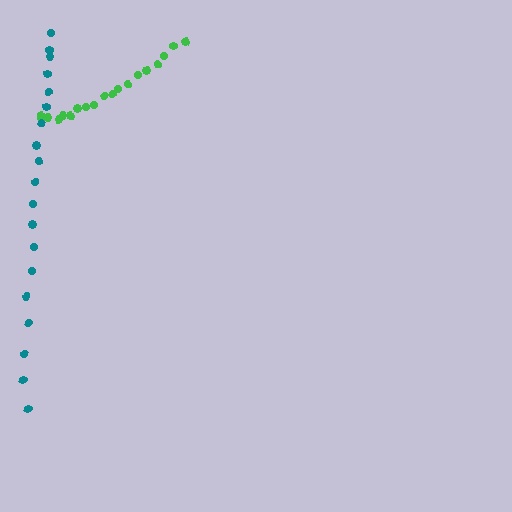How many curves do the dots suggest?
There are 2 distinct paths.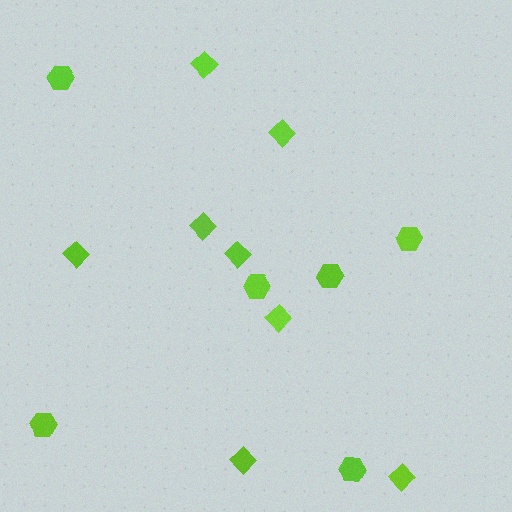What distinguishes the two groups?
There are 2 groups: one group of hexagons (6) and one group of diamonds (8).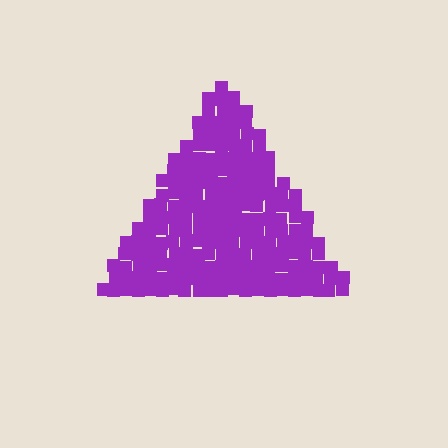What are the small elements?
The small elements are squares.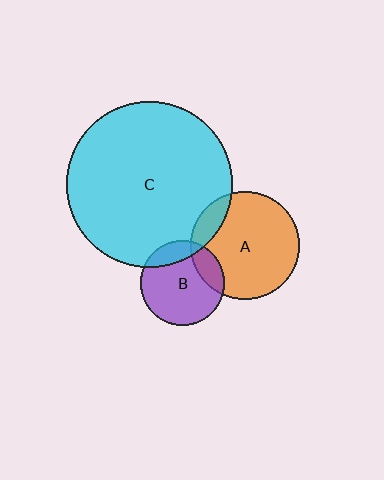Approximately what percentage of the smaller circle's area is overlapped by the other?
Approximately 15%.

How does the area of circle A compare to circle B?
Approximately 1.6 times.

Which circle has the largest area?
Circle C (cyan).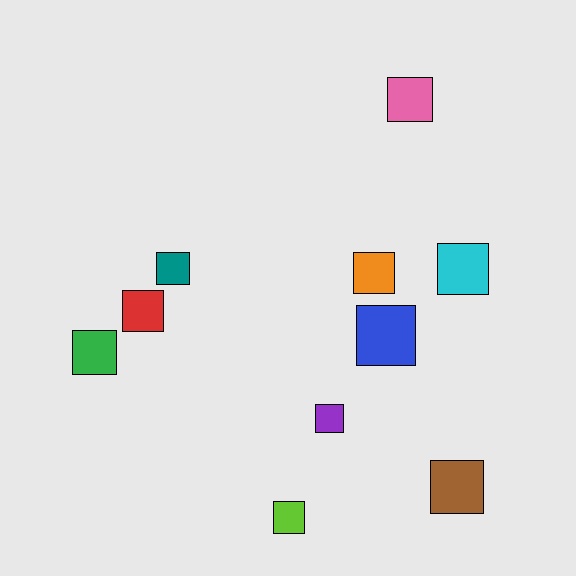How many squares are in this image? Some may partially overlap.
There are 10 squares.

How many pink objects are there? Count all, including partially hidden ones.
There is 1 pink object.